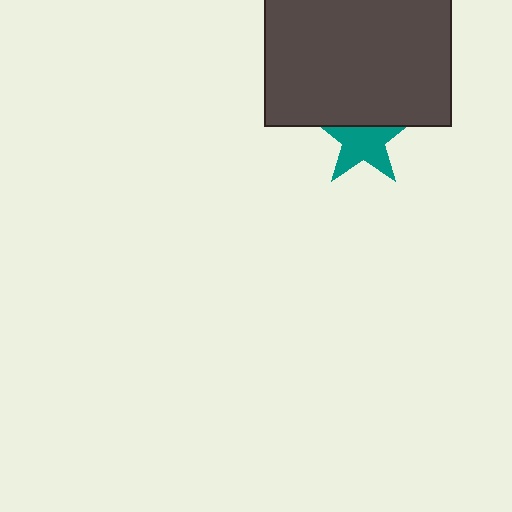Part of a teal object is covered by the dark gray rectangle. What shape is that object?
It is a star.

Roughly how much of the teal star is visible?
Most of it is visible (roughly 66%).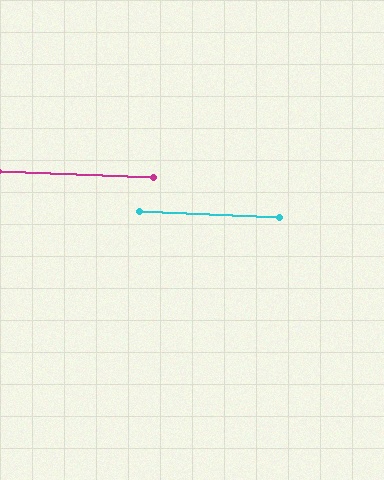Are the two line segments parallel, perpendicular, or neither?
Parallel — their directions differ by only 0.6°.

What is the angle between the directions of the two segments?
Approximately 1 degree.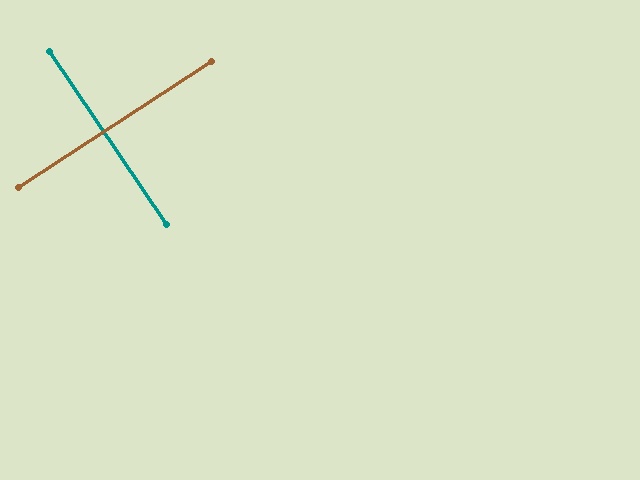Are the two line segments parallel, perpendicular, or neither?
Perpendicular — they meet at approximately 89°.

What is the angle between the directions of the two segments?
Approximately 89 degrees.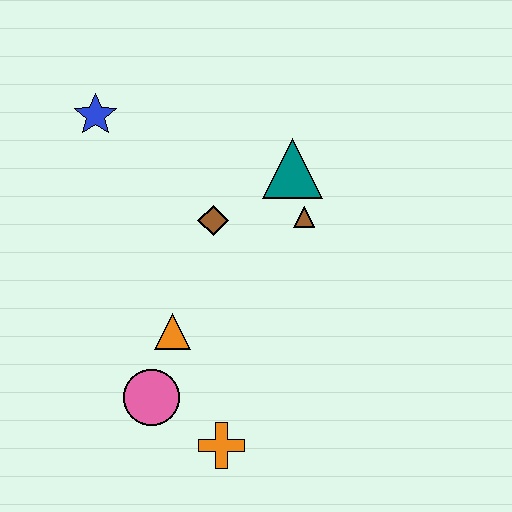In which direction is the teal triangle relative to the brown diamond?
The teal triangle is to the right of the brown diamond.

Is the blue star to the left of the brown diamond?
Yes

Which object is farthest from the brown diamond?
The orange cross is farthest from the brown diamond.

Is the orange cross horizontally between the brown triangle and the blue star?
Yes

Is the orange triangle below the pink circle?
No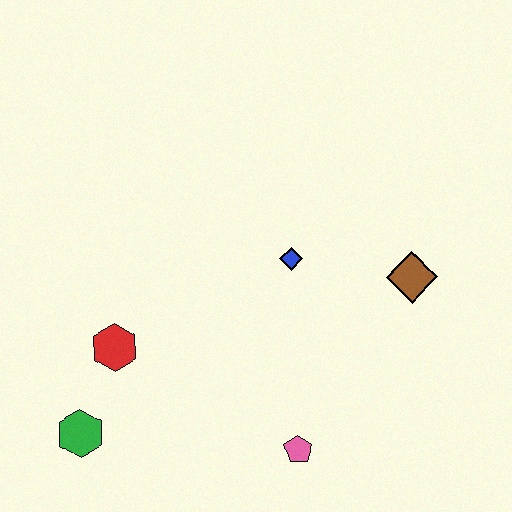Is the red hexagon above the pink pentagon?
Yes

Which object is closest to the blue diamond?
The brown diamond is closest to the blue diamond.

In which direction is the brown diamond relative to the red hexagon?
The brown diamond is to the right of the red hexagon.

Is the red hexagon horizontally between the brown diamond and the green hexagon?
Yes